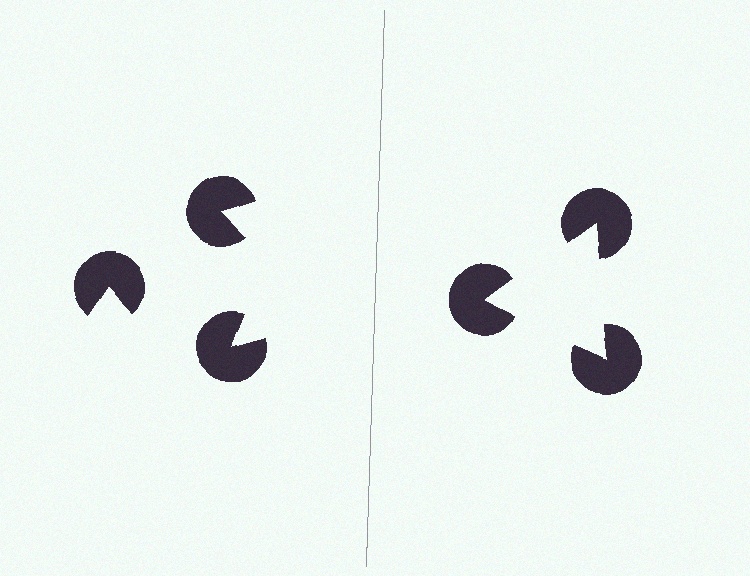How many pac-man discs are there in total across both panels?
6 — 3 on each side.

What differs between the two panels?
The pac-man discs are positioned identically on both sides; only the wedge orientations differ. On the right they align to a triangle; on the left they are misaligned.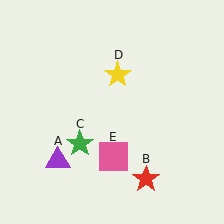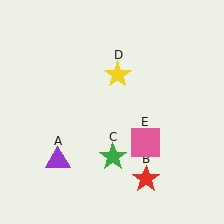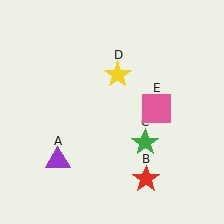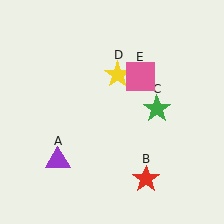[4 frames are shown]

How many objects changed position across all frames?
2 objects changed position: green star (object C), pink square (object E).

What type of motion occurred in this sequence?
The green star (object C), pink square (object E) rotated counterclockwise around the center of the scene.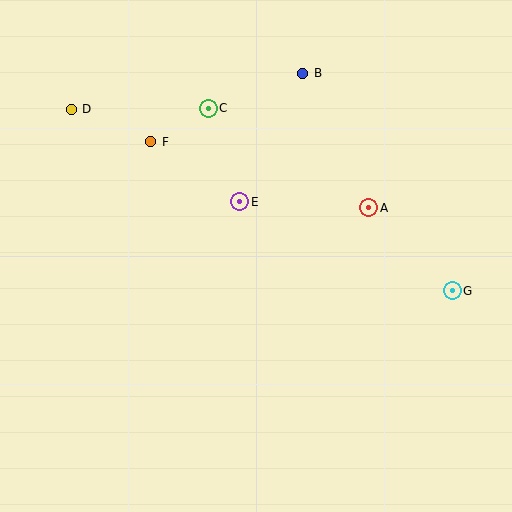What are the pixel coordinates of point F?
Point F is at (151, 142).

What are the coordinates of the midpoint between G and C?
The midpoint between G and C is at (330, 200).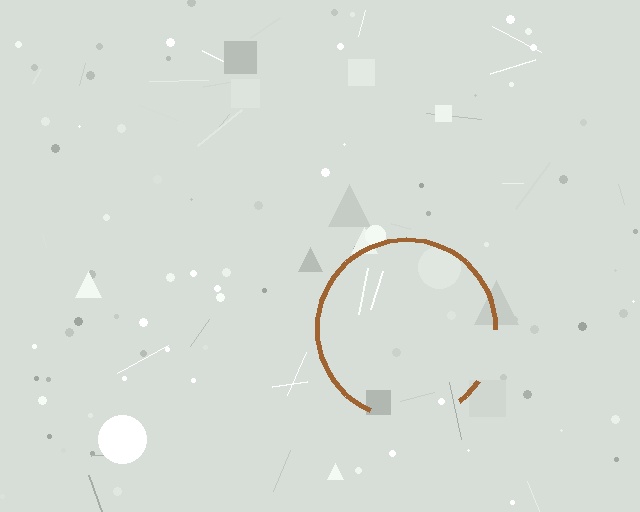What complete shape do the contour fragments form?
The contour fragments form a circle.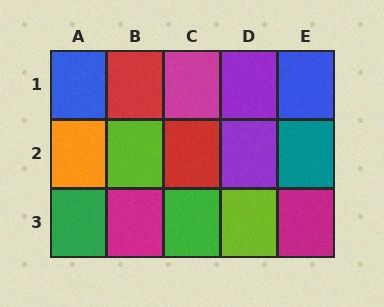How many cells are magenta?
3 cells are magenta.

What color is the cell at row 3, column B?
Magenta.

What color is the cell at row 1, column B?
Red.